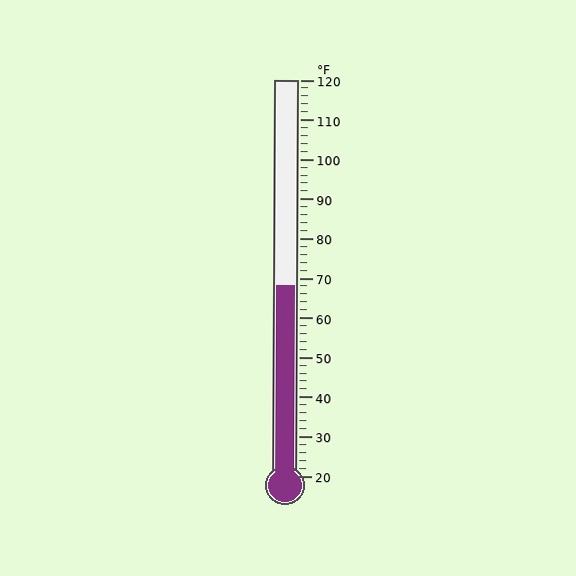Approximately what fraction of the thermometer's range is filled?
The thermometer is filled to approximately 50% of its range.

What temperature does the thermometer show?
The thermometer shows approximately 68°F.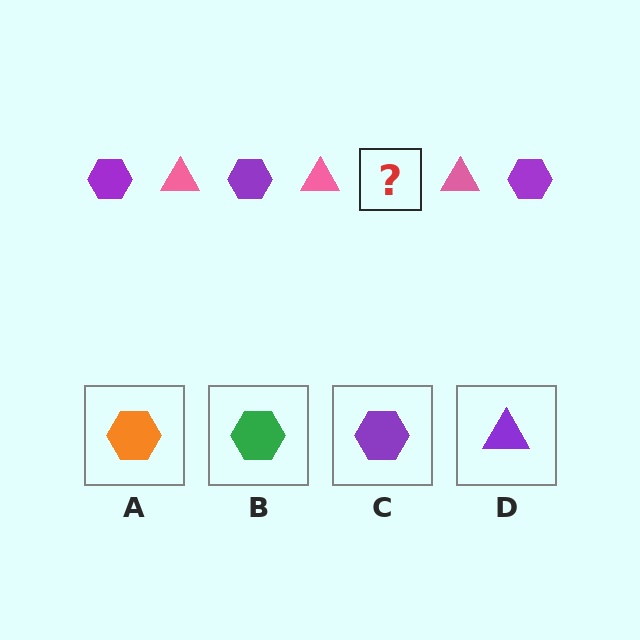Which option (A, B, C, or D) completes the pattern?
C.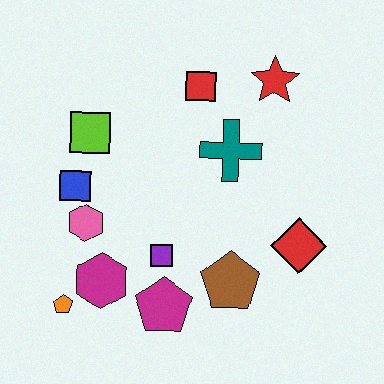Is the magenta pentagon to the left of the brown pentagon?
Yes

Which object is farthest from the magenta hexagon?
The red star is farthest from the magenta hexagon.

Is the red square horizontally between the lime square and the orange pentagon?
No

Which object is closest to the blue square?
The pink hexagon is closest to the blue square.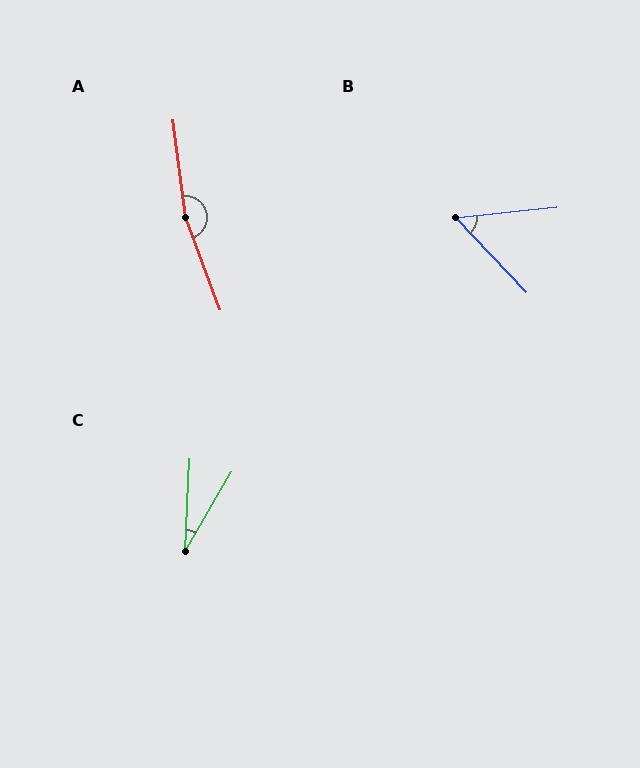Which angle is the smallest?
C, at approximately 28 degrees.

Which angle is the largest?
A, at approximately 167 degrees.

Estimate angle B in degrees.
Approximately 53 degrees.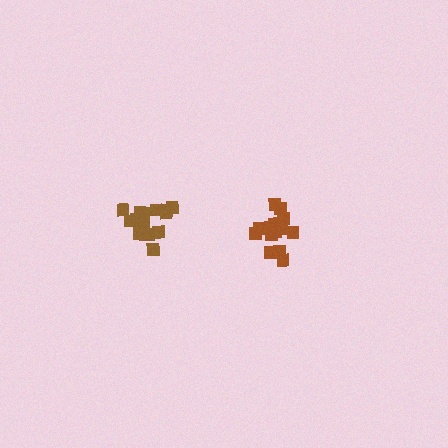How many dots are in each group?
Group 1: 18 dots, Group 2: 16 dots (34 total).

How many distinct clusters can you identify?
There are 2 distinct clusters.